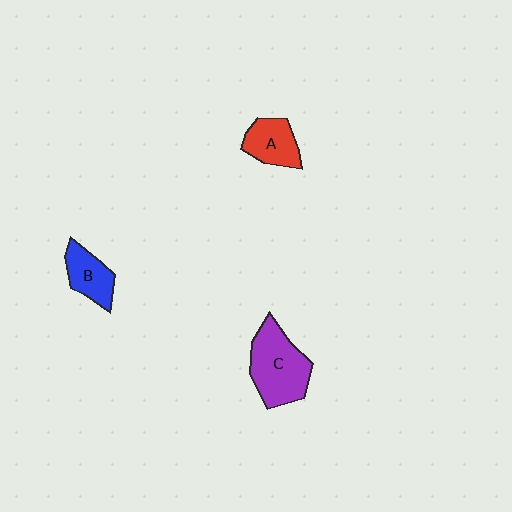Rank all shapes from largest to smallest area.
From largest to smallest: C (purple), A (red), B (blue).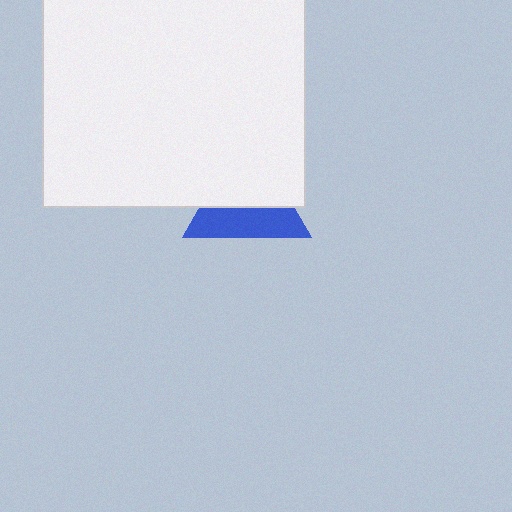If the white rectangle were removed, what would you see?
You would see the complete blue triangle.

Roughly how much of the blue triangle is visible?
About half of it is visible (roughly 46%).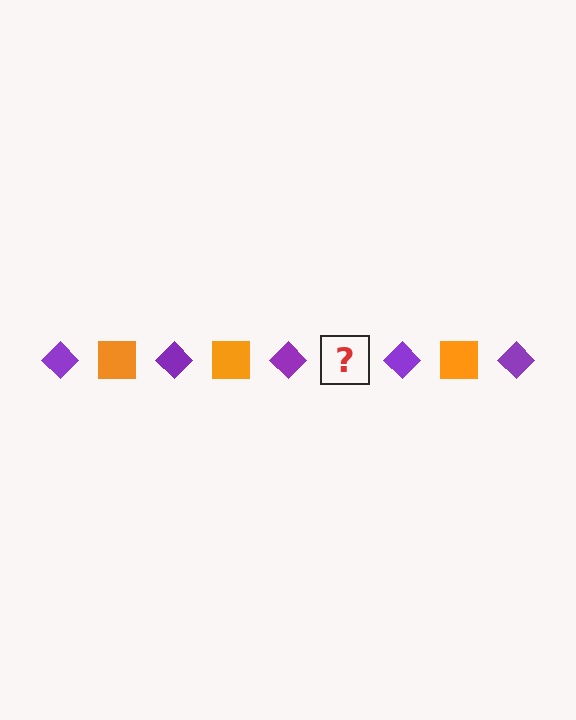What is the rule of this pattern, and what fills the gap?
The rule is that the pattern alternates between purple diamond and orange square. The gap should be filled with an orange square.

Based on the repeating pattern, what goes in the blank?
The blank should be an orange square.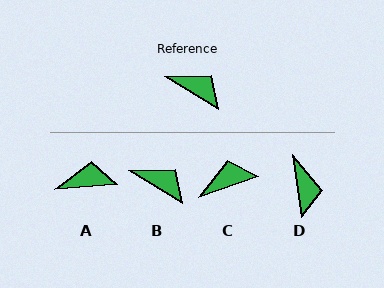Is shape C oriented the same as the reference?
No, it is off by about 51 degrees.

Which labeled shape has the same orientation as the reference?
B.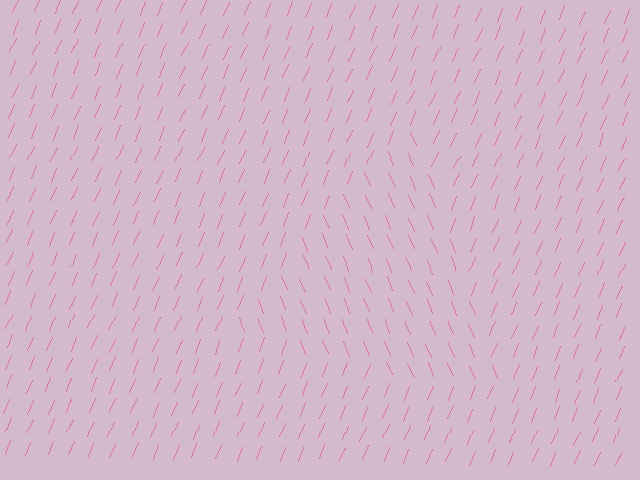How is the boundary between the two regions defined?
The boundary is defined purely by a change in line orientation (approximately 45 degrees difference). All lines are the same color and thickness.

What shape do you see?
I see a triangle.